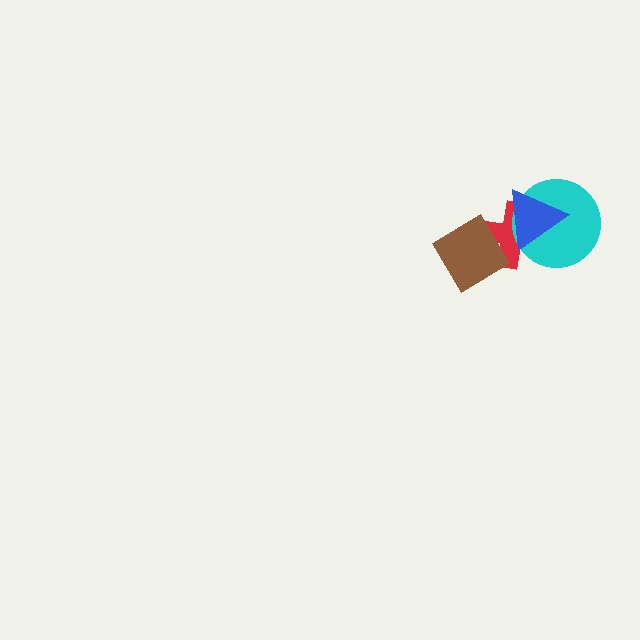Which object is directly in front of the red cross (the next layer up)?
The cyan circle is directly in front of the red cross.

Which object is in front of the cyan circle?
The blue triangle is in front of the cyan circle.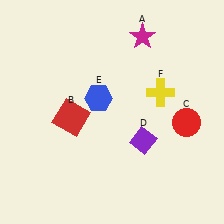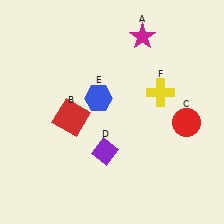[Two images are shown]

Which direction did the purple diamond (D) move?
The purple diamond (D) moved left.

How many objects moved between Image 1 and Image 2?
1 object moved between the two images.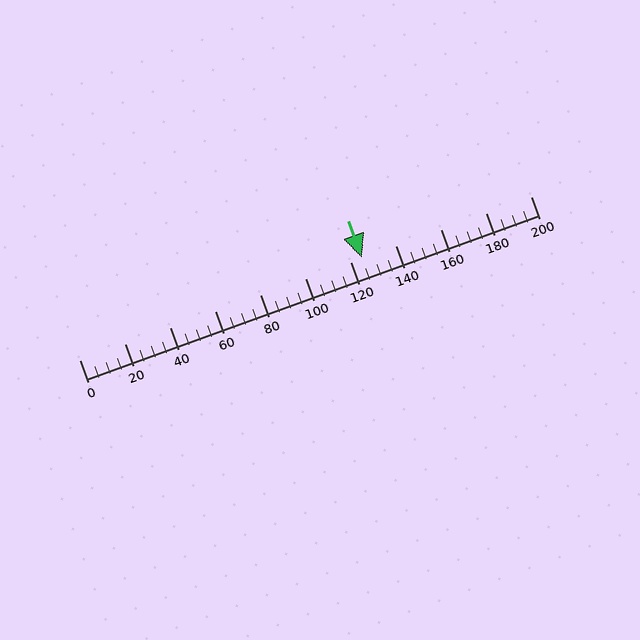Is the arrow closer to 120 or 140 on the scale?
The arrow is closer to 120.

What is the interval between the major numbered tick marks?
The major tick marks are spaced 20 units apart.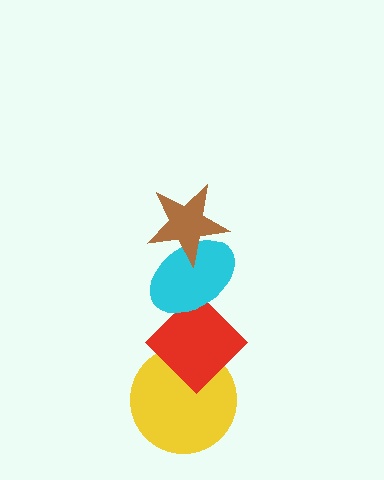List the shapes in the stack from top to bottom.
From top to bottom: the brown star, the cyan ellipse, the red diamond, the yellow circle.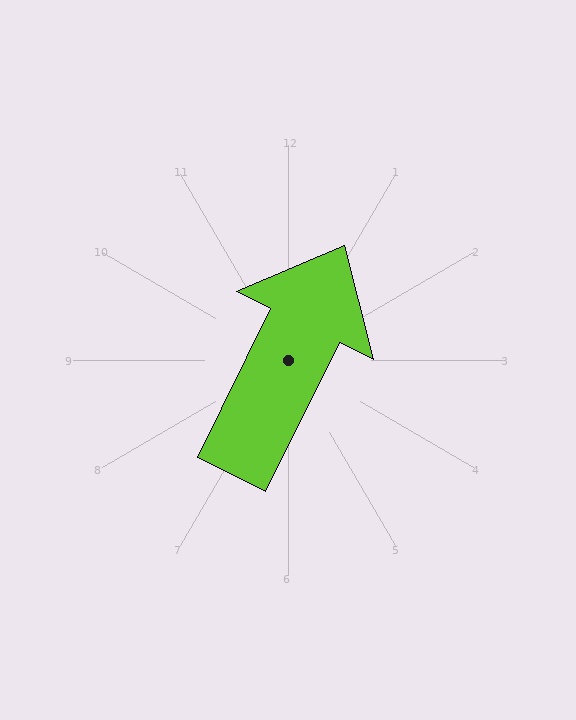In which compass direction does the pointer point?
Northeast.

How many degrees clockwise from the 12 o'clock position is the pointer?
Approximately 26 degrees.